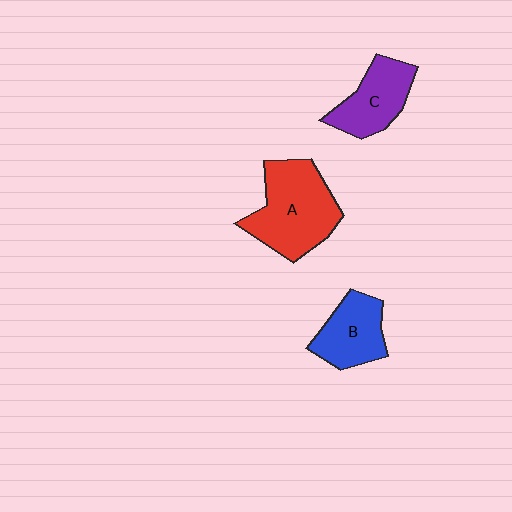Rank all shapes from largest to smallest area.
From largest to smallest: A (red), C (purple), B (blue).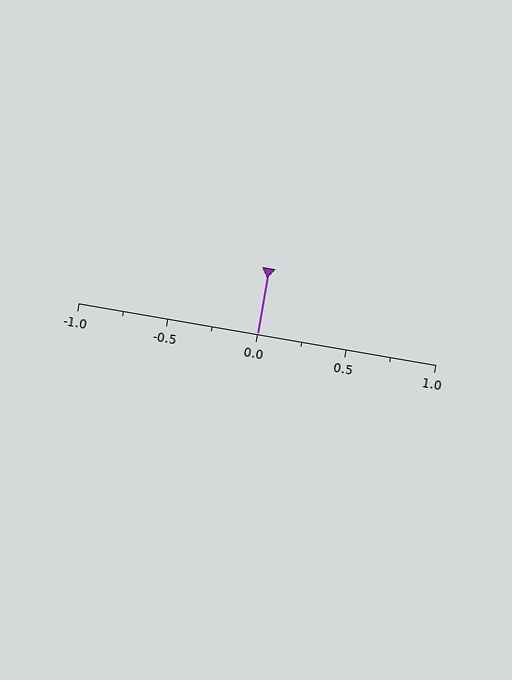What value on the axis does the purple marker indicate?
The marker indicates approximately 0.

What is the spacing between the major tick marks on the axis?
The major ticks are spaced 0.5 apart.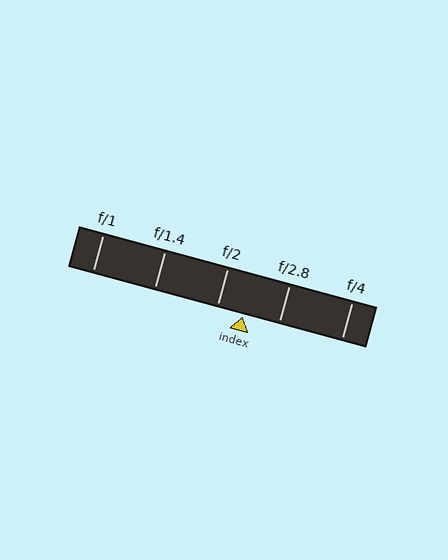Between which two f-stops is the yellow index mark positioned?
The index mark is between f/2 and f/2.8.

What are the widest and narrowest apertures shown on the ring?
The widest aperture shown is f/1 and the narrowest is f/4.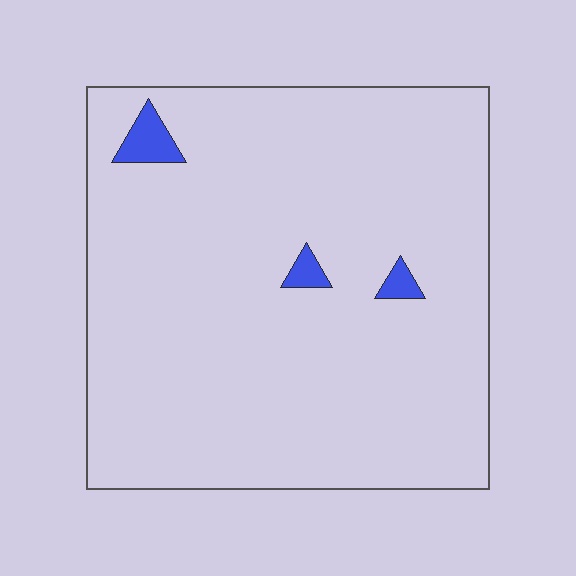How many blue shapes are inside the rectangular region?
3.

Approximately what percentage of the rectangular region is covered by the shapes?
Approximately 5%.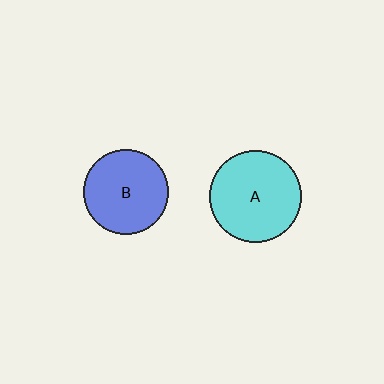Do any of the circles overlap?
No, none of the circles overlap.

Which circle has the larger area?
Circle A (cyan).